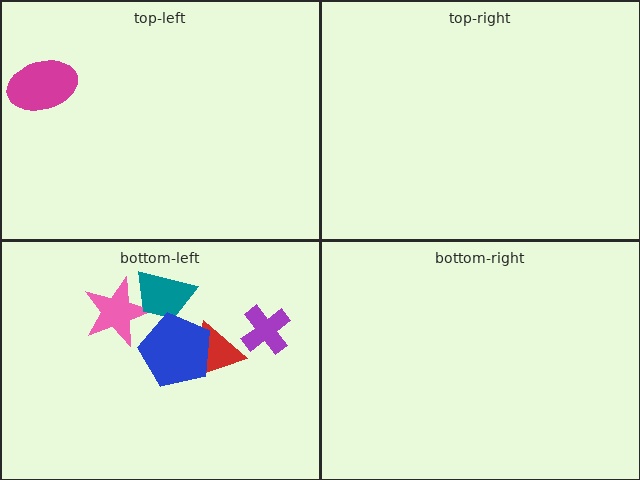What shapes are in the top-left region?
The magenta ellipse.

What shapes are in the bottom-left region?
The pink star, the teal trapezoid, the red triangle, the purple cross, the blue pentagon.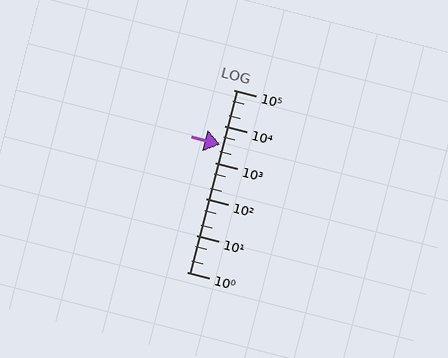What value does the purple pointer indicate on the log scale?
The pointer indicates approximately 3100.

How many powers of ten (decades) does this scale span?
The scale spans 5 decades, from 1 to 100000.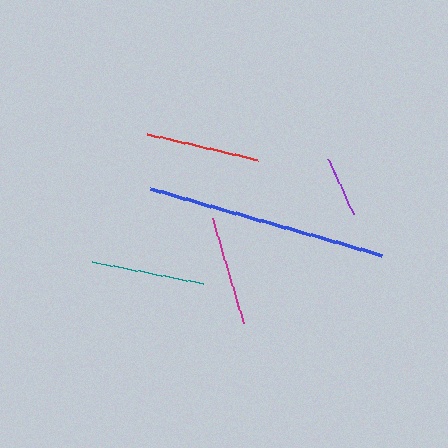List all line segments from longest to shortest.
From longest to shortest: blue, red, teal, magenta, purple.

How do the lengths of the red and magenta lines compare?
The red and magenta lines are approximately the same length.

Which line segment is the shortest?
The purple line is the shortest at approximately 60 pixels.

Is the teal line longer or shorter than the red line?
The red line is longer than the teal line.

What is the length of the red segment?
The red segment is approximately 113 pixels long.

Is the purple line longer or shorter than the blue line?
The blue line is longer than the purple line.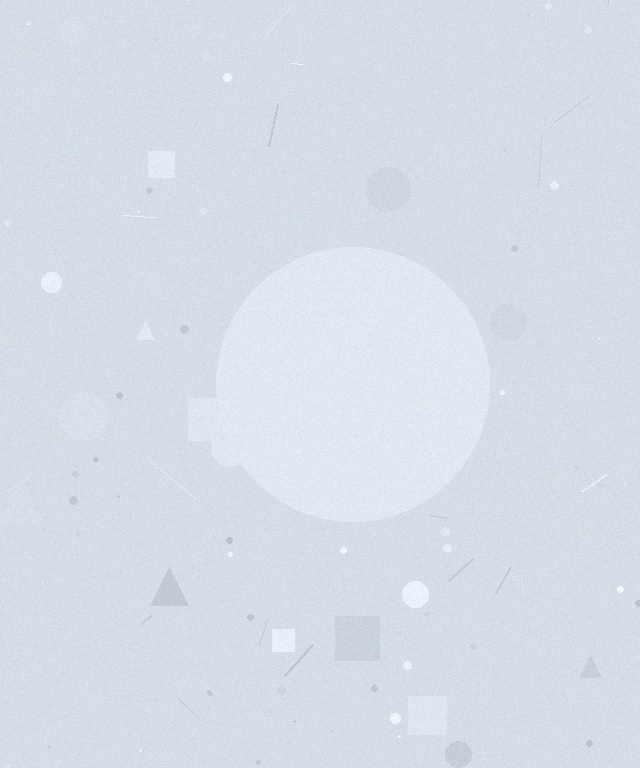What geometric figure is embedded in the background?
A circle is embedded in the background.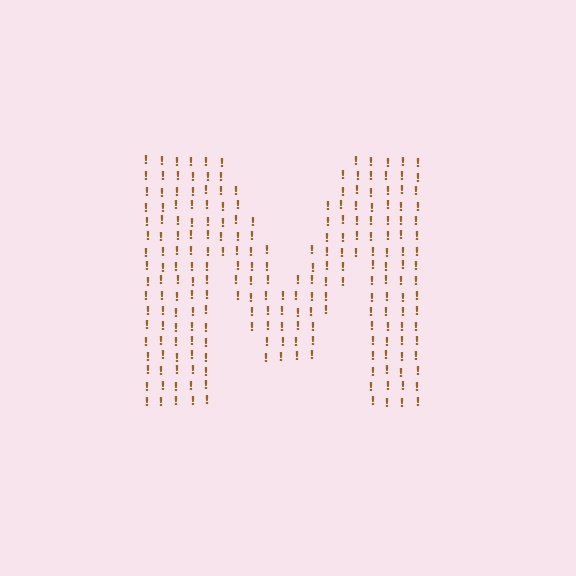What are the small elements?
The small elements are exclamation marks.